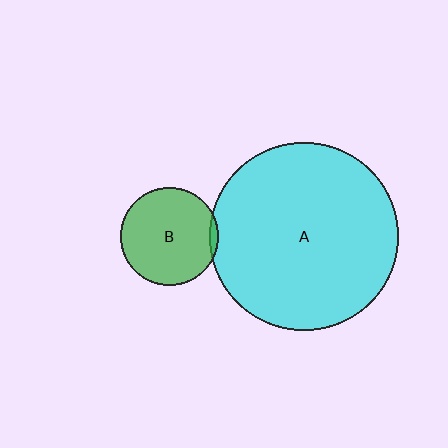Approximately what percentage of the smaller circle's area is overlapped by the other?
Approximately 5%.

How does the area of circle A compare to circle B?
Approximately 3.7 times.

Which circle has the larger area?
Circle A (cyan).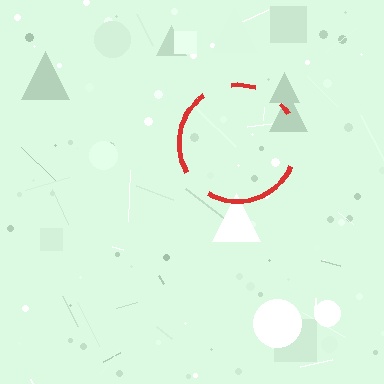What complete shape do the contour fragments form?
The contour fragments form a circle.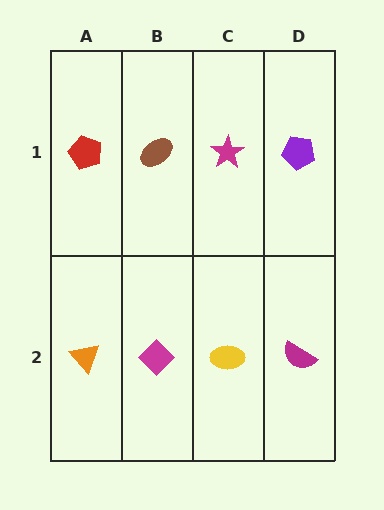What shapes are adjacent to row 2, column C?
A magenta star (row 1, column C), a magenta diamond (row 2, column B), a magenta semicircle (row 2, column D).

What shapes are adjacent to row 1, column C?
A yellow ellipse (row 2, column C), a brown ellipse (row 1, column B), a purple pentagon (row 1, column D).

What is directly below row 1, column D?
A magenta semicircle.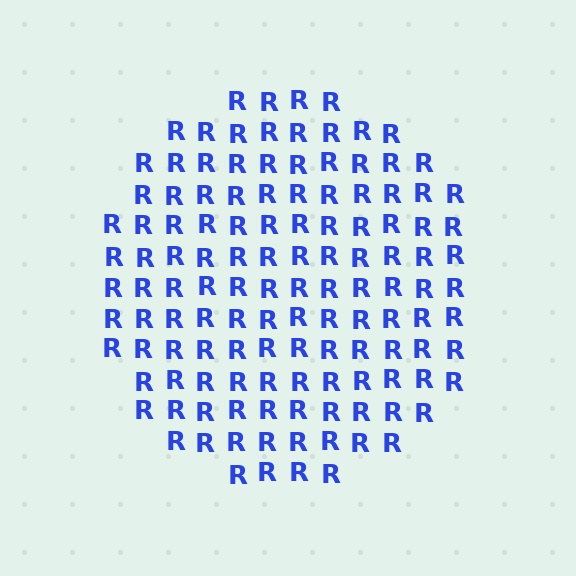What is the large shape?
The large shape is a circle.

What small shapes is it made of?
It is made of small letter R's.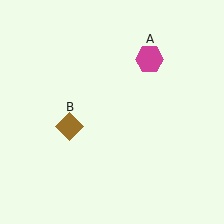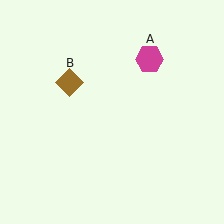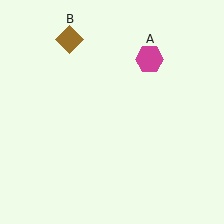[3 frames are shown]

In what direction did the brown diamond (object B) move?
The brown diamond (object B) moved up.